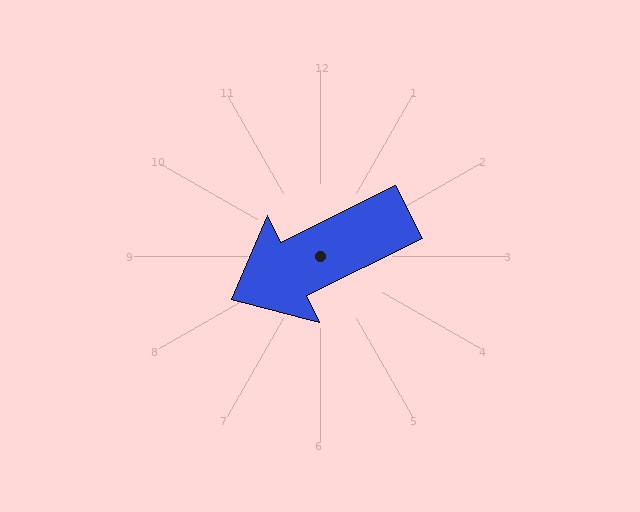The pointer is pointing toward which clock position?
Roughly 8 o'clock.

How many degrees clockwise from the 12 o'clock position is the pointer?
Approximately 244 degrees.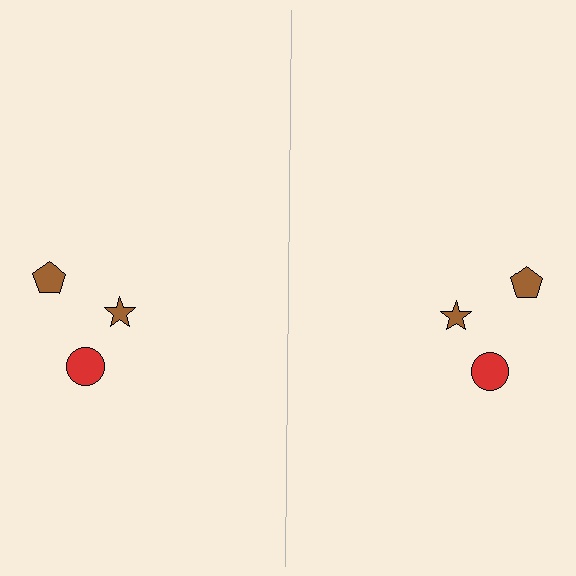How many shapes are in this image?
There are 6 shapes in this image.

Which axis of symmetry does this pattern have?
The pattern has a vertical axis of symmetry running through the center of the image.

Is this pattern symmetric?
Yes, this pattern has bilateral (reflection) symmetry.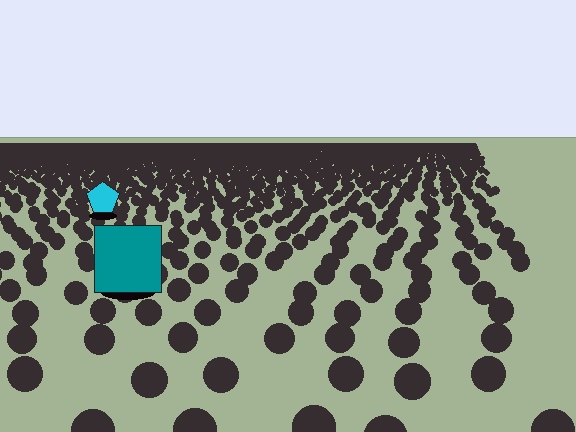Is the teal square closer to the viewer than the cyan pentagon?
Yes. The teal square is closer — you can tell from the texture gradient: the ground texture is coarser near it.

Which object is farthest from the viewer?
The cyan pentagon is farthest from the viewer. It appears smaller and the ground texture around it is denser.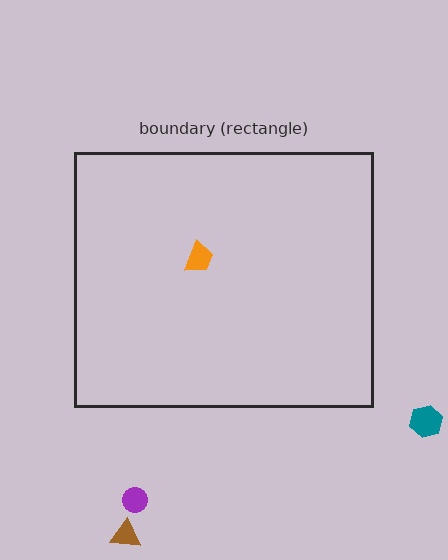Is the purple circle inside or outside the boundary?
Outside.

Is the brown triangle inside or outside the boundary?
Outside.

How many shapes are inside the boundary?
1 inside, 3 outside.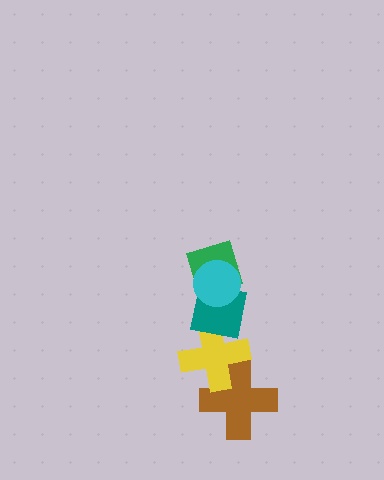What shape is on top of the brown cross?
The yellow cross is on top of the brown cross.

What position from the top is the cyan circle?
The cyan circle is 1st from the top.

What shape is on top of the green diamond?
The cyan circle is on top of the green diamond.